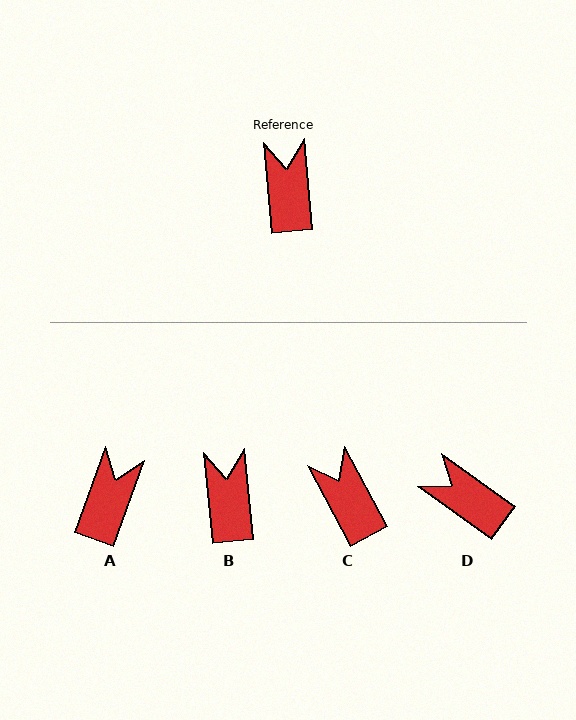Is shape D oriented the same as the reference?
No, it is off by about 49 degrees.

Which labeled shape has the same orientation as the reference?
B.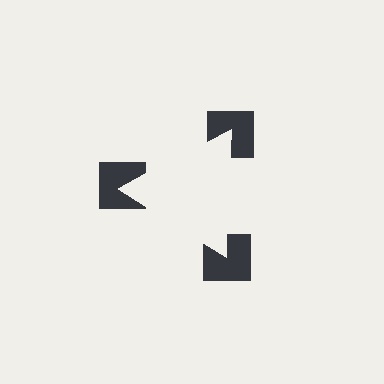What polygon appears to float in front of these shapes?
An illusory triangle — its edges are inferred from the aligned wedge cuts in the notched squares, not physically drawn.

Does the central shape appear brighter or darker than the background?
It typically appears slightly brighter than the background, even though no actual brightness change is drawn.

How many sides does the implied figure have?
3 sides.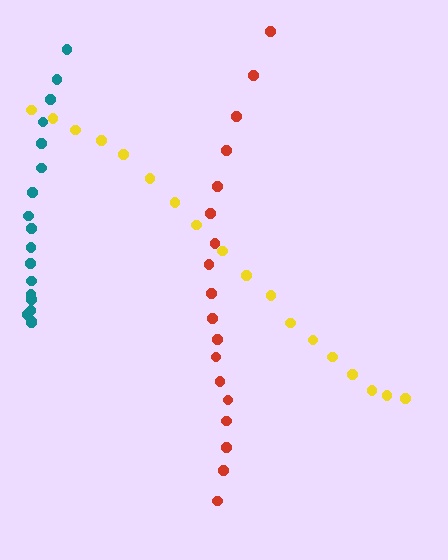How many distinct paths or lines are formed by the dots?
There are 3 distinct paths.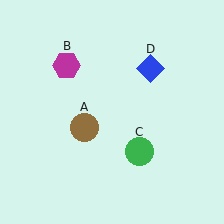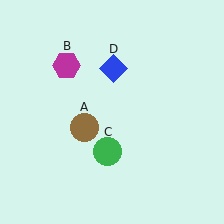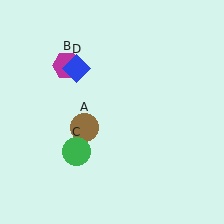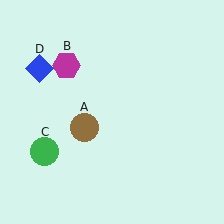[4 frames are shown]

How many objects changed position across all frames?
2 objects changed position: green circle (object C), blue diamond (object D).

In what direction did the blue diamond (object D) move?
The blue diamond (object D) moved left.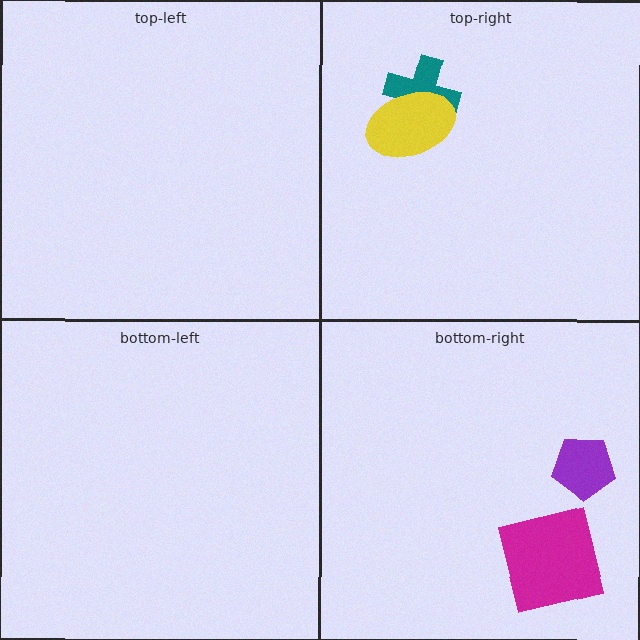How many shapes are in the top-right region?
2.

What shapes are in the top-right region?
The teal cross, the yellow ellipse.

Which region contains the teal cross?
The top-right region.